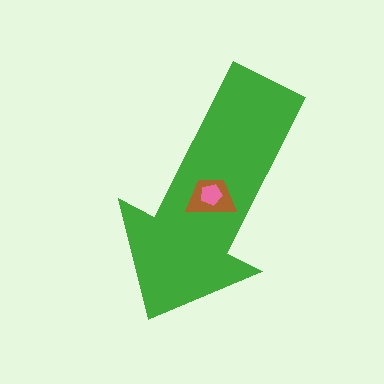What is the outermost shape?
The green arrow.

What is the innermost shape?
The pink pentagon.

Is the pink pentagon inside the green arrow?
Yes.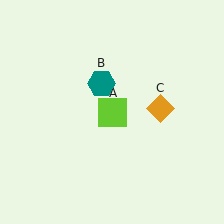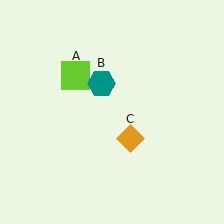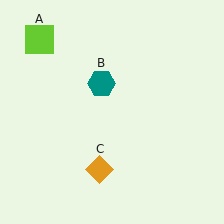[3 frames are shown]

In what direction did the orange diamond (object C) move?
The orange diamond (object C) moved down and to the left.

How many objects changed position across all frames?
2 objects changed position: lime square (object A), orange diamond (object C).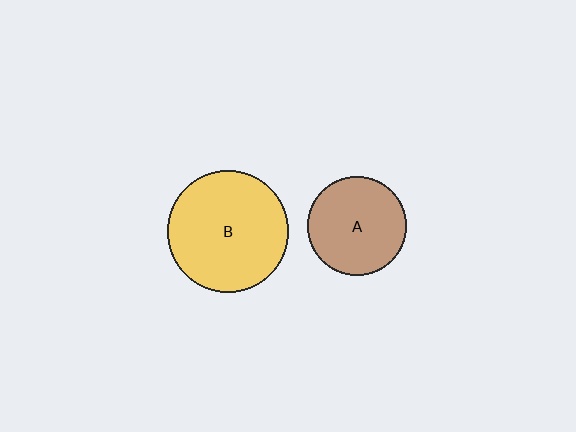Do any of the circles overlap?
No, none of the circles overlap.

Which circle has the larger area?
Circle B (yellow).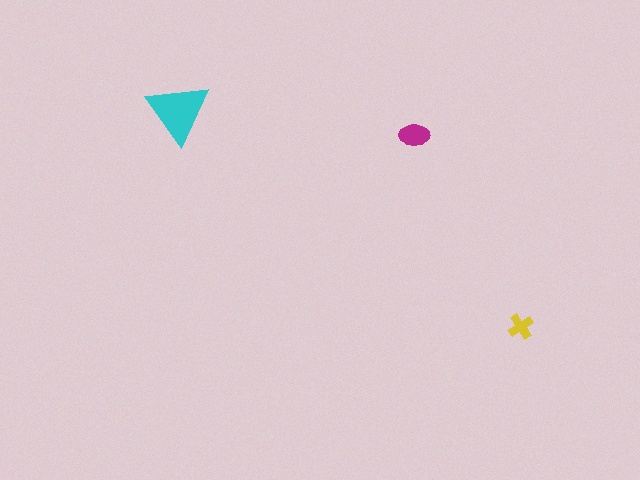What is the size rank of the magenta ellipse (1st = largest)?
2nd.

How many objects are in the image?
There are 3 objects in the image.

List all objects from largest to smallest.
The cyan triangle, the magenta ellipse, the yellow cross.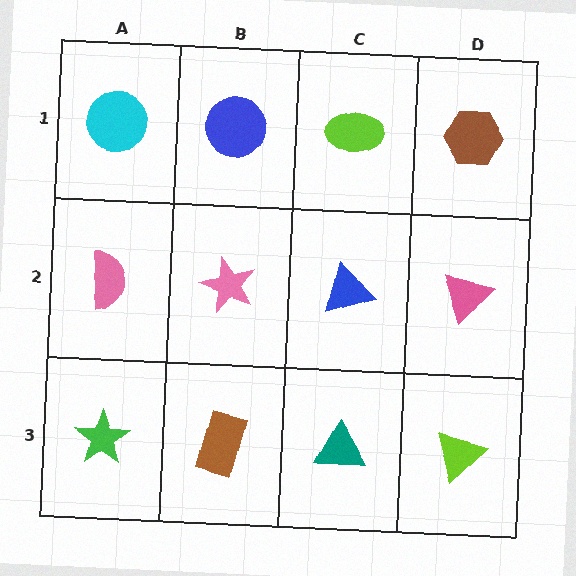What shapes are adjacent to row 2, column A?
A cyan circle (row 1, column A), a green star (row 3, column A), a pink star (row 2, column B).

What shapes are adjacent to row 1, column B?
A pink star (row 2, column B), a cyan circle (row 1, column A), a lime ellipse (row 1, column C).